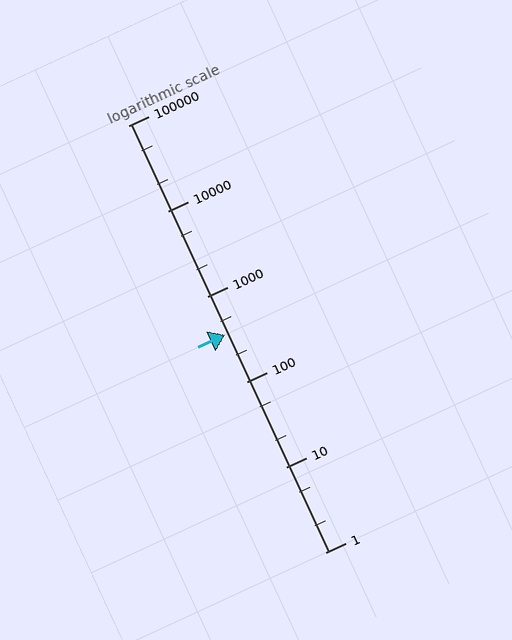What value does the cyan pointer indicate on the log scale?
The pointer indicates approximately 350.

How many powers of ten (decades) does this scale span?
The scale spans 5 decades, from 1 to 100000.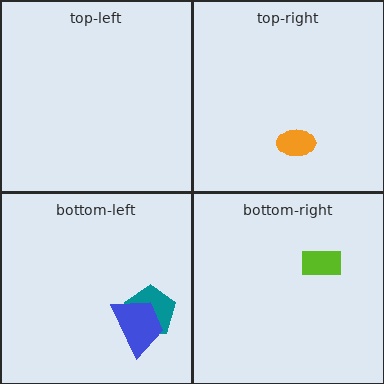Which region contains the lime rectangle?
The bottom-right region.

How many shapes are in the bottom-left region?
2.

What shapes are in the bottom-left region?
The teal pentagon, the blue trapezoid.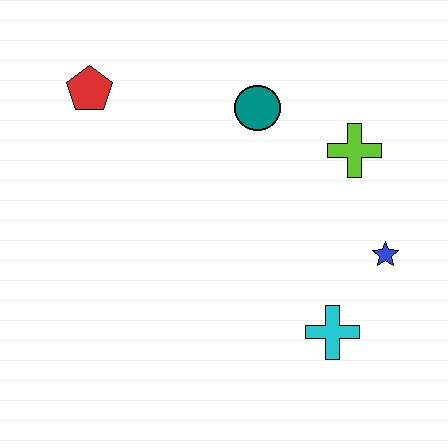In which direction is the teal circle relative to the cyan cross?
The teal circle is above the cyan cross.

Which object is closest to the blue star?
The cyan cross is closest to the blue star.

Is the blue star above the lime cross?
No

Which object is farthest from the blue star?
The red pentagon is farthest from the blue star.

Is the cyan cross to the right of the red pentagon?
Yes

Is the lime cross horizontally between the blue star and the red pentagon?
Yes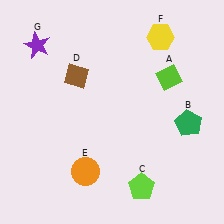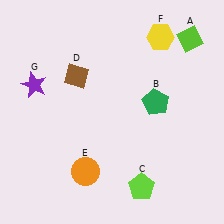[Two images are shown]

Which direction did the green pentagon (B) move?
The green pentagon (B) moved left.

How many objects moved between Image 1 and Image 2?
3 objects moved between the two images.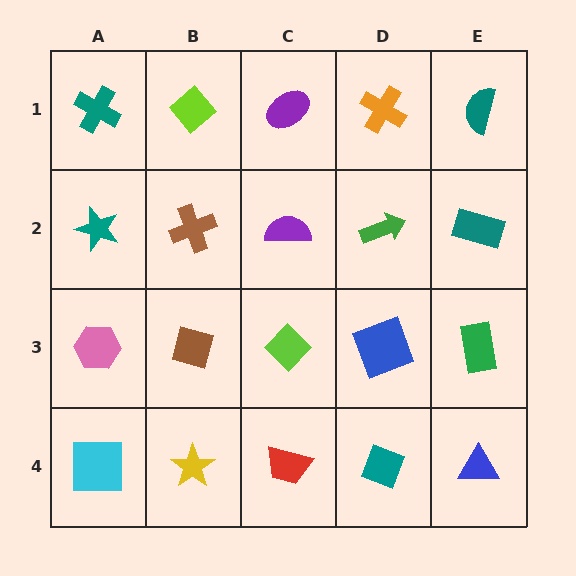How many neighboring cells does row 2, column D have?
4.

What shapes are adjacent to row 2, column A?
A teal cross (row 1, column A), a pink hexagon (row 3, column A), a brown cross (row 2, column B).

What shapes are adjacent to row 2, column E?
A teal semicircle (row 1, column E), a green rectangle (row 3, column E), a green arrow (row 2, column D).